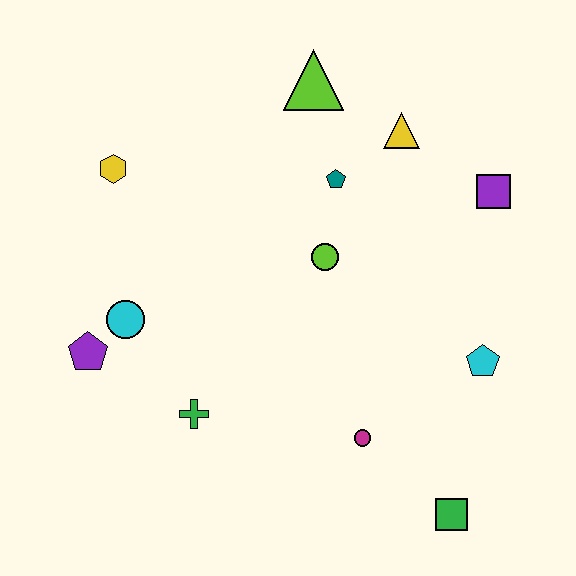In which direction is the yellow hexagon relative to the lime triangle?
The yellow hexagon is to the left of the lime triangle.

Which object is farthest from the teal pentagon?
The green square is farthest from the teal pentagon.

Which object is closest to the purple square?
The yellow triangle is closest to the purple square.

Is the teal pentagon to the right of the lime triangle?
Yes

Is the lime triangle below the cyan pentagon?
No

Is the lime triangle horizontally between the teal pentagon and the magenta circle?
No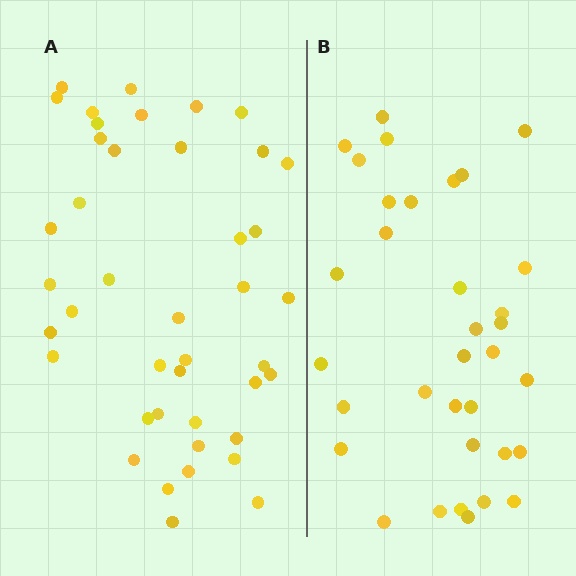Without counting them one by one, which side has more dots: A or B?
Region A (the left region) has more dots.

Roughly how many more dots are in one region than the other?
Region A has roughly 8 or so more dots than region B.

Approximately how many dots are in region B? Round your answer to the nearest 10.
About 30 dots. (The exact count is 34, which rounds to 30.)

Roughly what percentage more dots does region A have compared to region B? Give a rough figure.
About 25% more.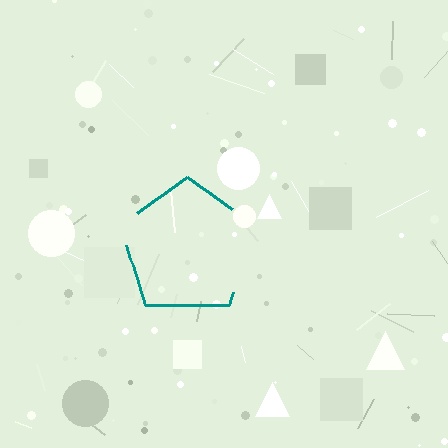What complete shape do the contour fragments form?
The contour fragments form a pentagon.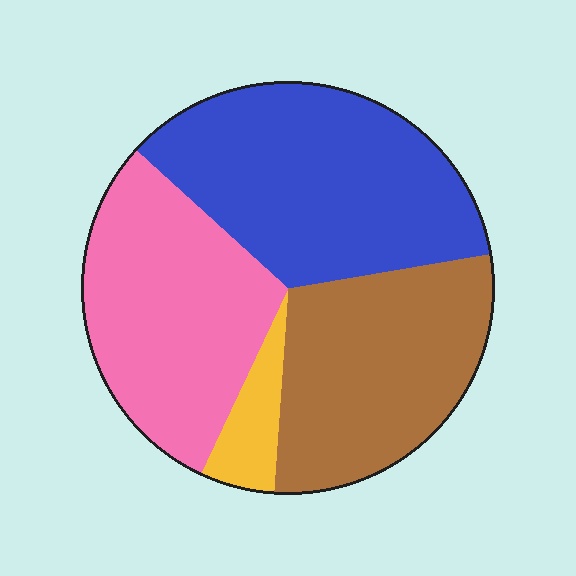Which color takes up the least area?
Yellow, at roughly 5%.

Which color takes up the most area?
Blue, at roughly 35%.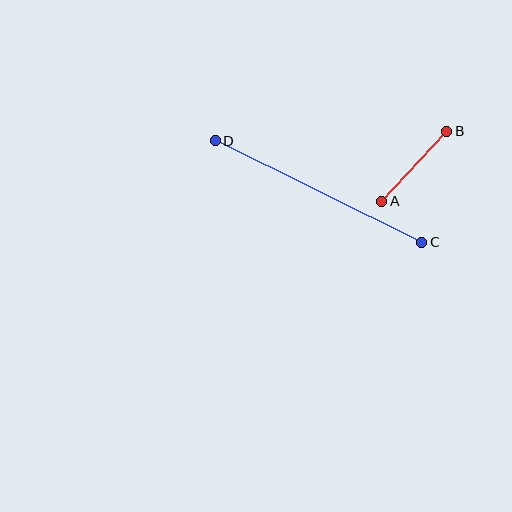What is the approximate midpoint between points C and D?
The midpoint is at approximately (319, 192) pixels.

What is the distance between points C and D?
The distance is approximately 230 pixels.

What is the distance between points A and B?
The distance is approximately 96 pixels.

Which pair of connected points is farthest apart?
Points C and D are farthest apart.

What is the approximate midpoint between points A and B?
The midpoint is at approximately (414, 166) pixels.